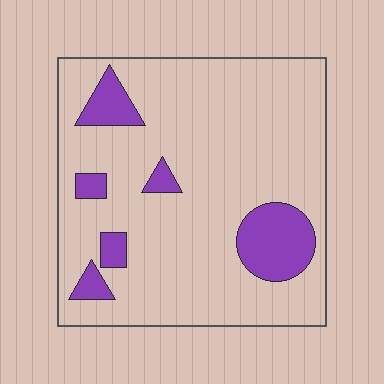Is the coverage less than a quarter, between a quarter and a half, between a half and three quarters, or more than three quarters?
Less than a quarter.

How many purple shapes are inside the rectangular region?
6.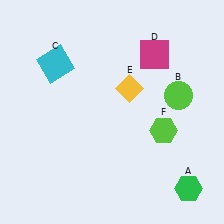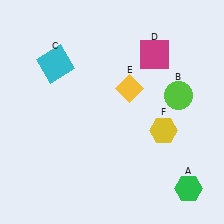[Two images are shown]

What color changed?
The hexagon (F) changed from lime in Image 1 to yellow in Image 2.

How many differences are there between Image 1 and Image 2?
There is 1 difference between the two images.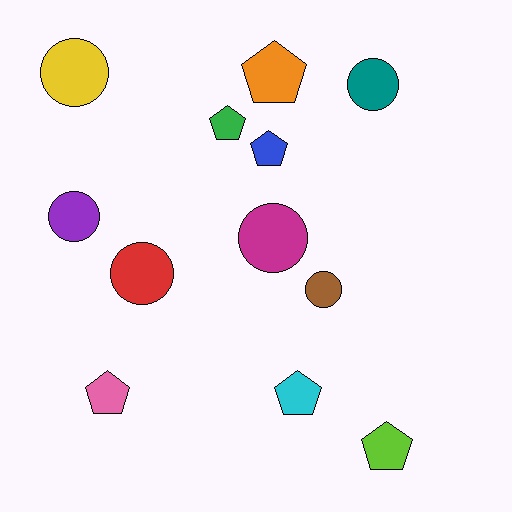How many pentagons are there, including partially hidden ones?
There are 6 pentagons.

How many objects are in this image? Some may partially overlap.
There are 12 objects.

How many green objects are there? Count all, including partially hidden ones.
There is 1 green object.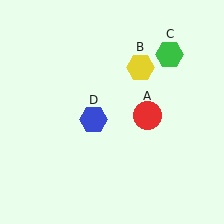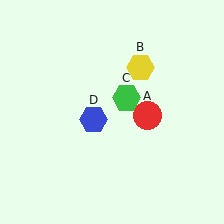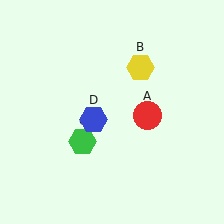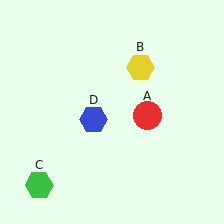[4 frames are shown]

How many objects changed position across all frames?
1 object changed position: green hexagon (object C).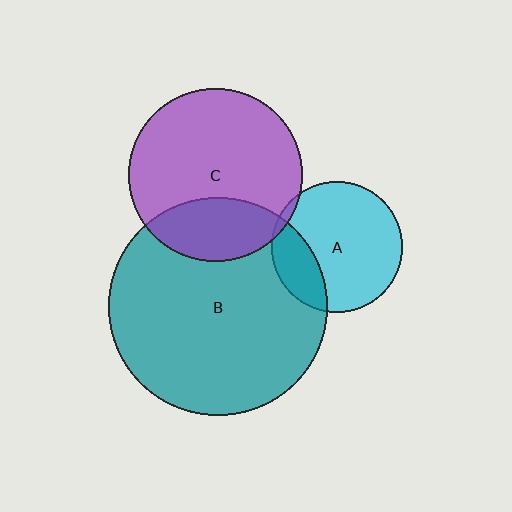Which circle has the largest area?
Circle B (teal).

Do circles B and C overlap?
Yes.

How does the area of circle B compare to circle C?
Approximately 1.6 times.